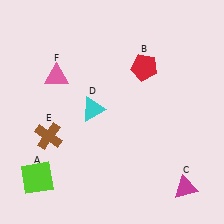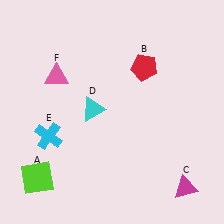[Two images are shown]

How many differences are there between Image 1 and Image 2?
There is 1 difference between the two images.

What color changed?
The cross (E) changed from brown in Image 1 to cyan in Image 2.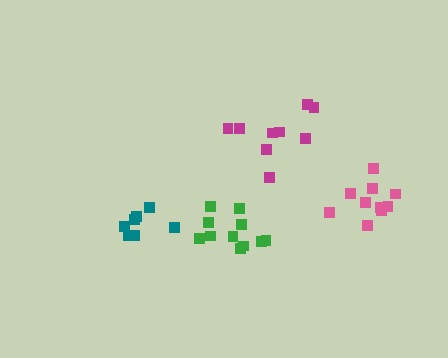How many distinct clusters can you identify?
There are 4 distinct clusters.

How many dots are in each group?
Group 1: 7 dots, Group 2: 9 dots, Group 3: 11 dots, Group 4: 10 dots (37 total).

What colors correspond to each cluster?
The clusters are colored: teal, magenta, green, pink.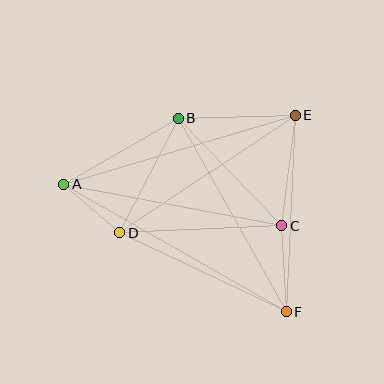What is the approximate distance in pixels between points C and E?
The distance between C and E is approximately 111 pixels.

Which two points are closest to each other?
Points A and D are closest to each other.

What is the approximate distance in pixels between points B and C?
The distance between B and C is approximately 149 pixels.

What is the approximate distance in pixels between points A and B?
The distance between A and B is approximately 132 pixels.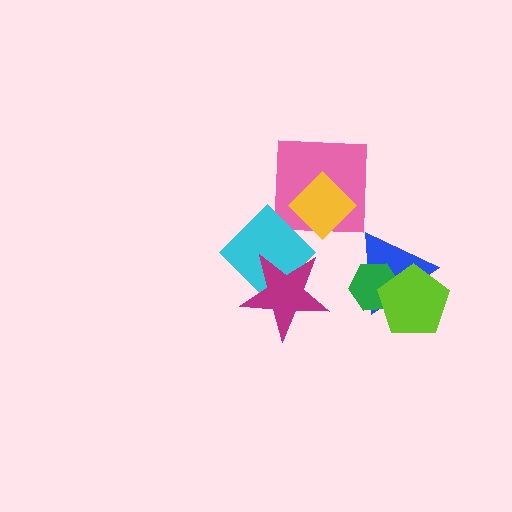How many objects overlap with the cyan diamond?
2 objects overlap with the cyan diamond.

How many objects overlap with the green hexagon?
2 objects overlap with the green hexagon.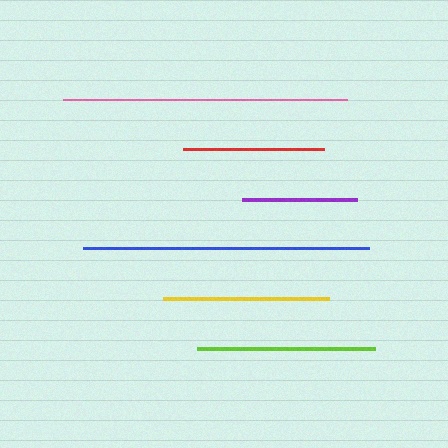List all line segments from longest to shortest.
From longest to shortest: blue, pink, lime, yellow, red, purple.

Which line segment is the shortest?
The purple line is the shortest at approximately 115 pixels.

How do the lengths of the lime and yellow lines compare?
The lime and yellow lines are approximately the same length.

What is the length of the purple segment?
The purple segment is approximately 115 pixels long.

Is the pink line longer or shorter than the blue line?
The blue line is longer than the pink line.